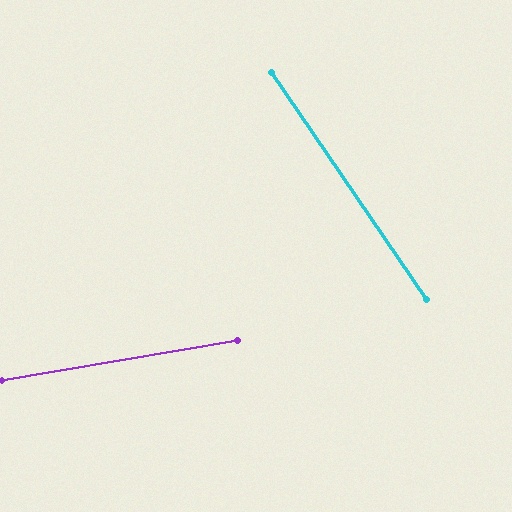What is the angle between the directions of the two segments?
Approximately 65 degrees.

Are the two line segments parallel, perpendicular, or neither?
Neither parallel nor perpendicular — they differ by about 65°.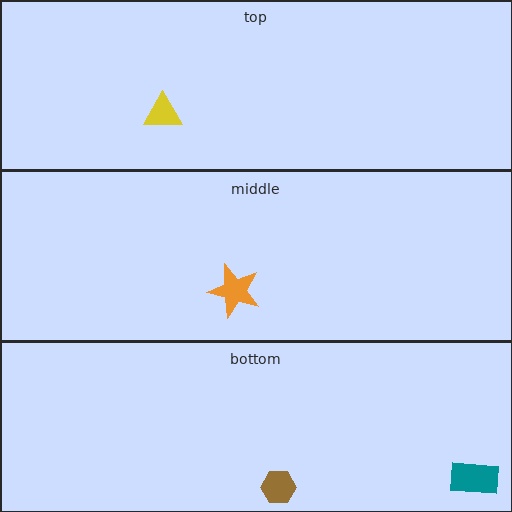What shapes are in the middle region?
The orange star.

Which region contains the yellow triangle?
The top region.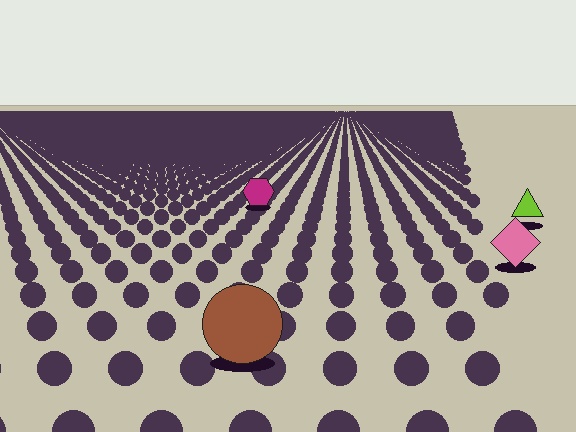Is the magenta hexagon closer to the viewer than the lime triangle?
No. The lime triangle is closer — you can tell from the texture gradient: the ground texture is coarser near it.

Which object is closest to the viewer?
The brown circle is closest. The texture marks near it are larger and more spread out.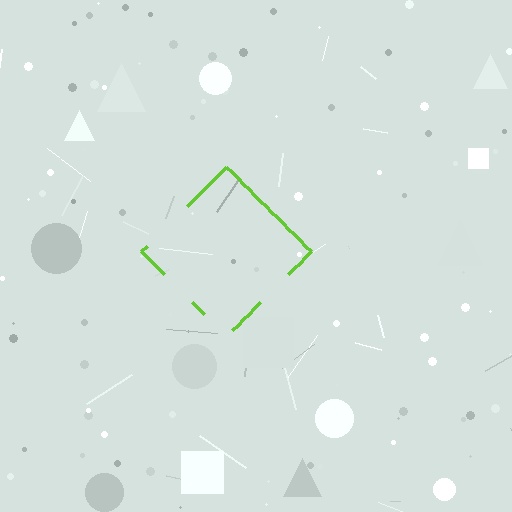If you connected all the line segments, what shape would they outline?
They would outline a diamond.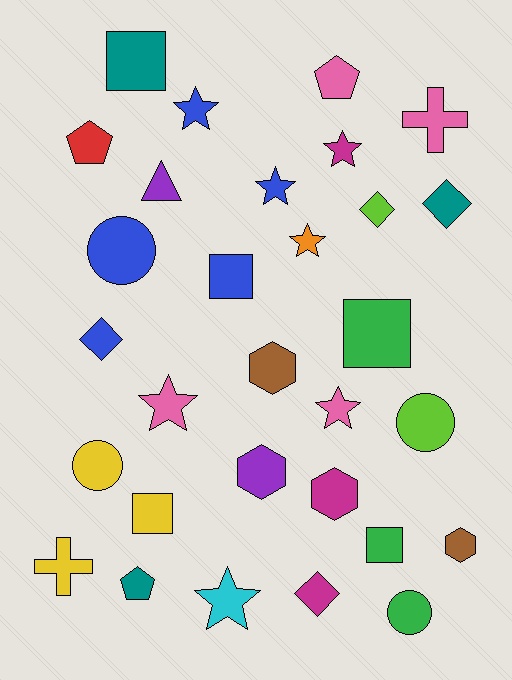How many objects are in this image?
There are 30 objects.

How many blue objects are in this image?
There are 5 blue objects.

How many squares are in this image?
There are 5 squares.